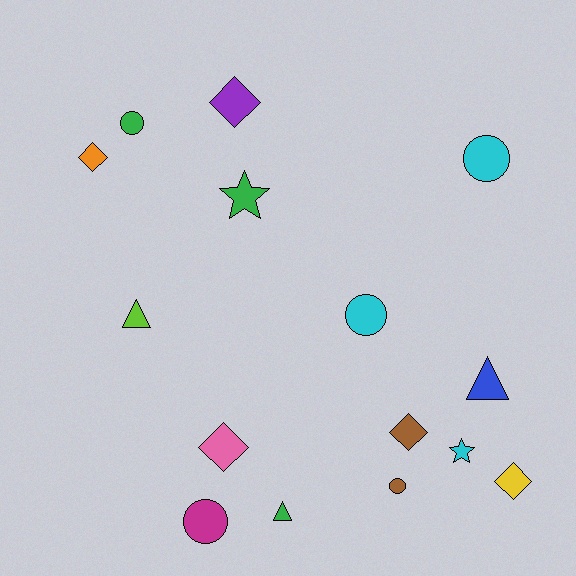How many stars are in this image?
There are 2 stars.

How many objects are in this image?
There are 15 objects.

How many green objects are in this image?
There are 3 green objects.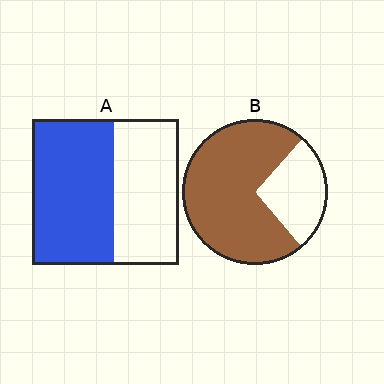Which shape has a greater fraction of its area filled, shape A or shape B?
Shape B.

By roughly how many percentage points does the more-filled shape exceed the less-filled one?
By roughly 15 percentage points (B over A).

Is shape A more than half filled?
Yes.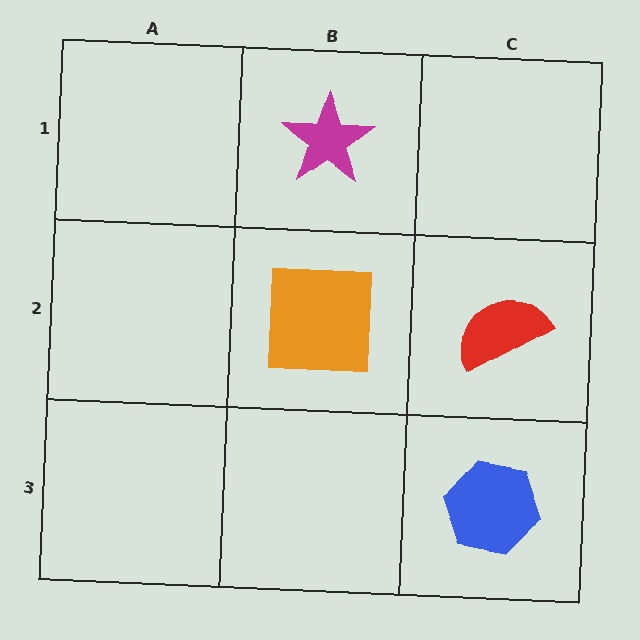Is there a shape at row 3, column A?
No, that cell is empty.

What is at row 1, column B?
A magenta star.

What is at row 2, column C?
A red semicircle.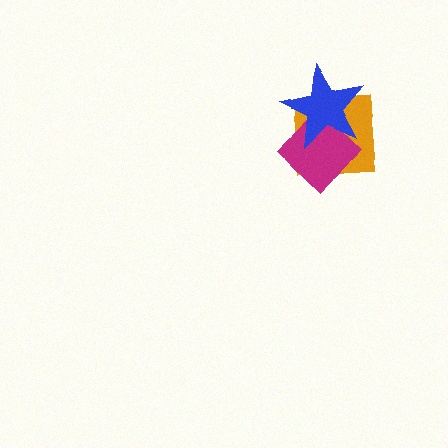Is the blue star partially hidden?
No, no other shape covers it.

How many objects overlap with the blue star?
2 objects overlap with the blue star.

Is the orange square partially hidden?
Yes, it is partially covered by another shape.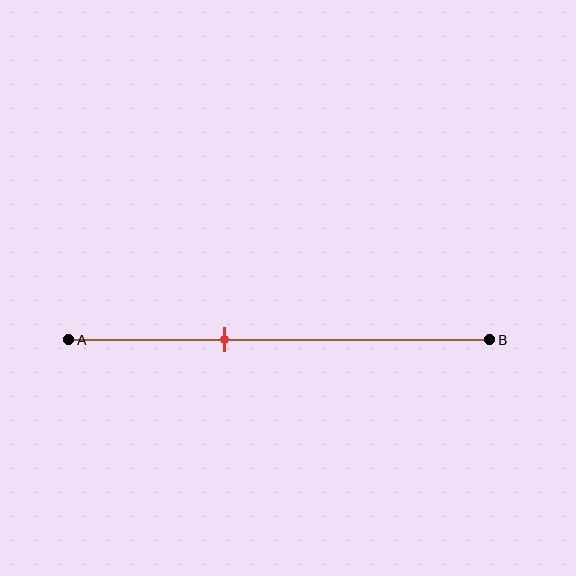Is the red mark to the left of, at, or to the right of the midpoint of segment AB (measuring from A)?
The red mark is to the left of the midpoint of segment AB.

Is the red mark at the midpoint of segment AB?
No, the mark is at about 35% from A, not at the 50% midpoint.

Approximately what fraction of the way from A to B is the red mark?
The red mark is approximately 35% of the way from A to B.